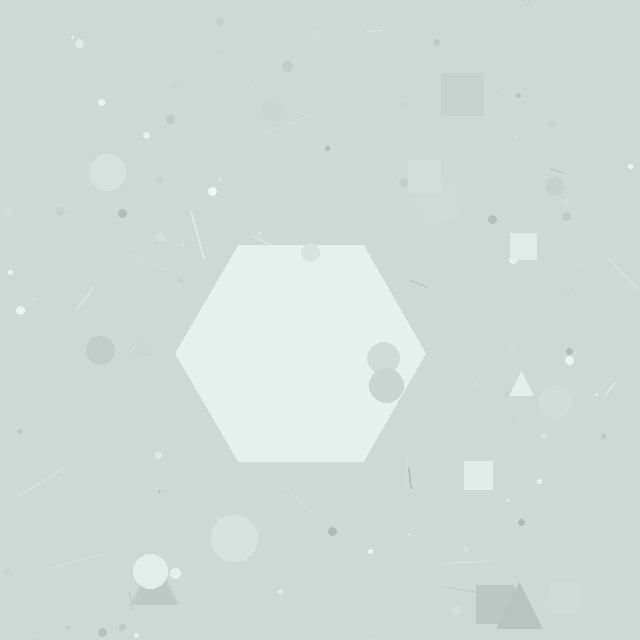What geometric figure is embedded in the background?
A hexagon is embedded in the background.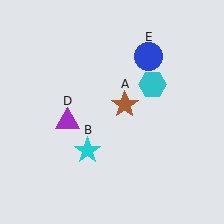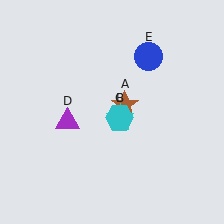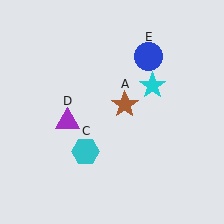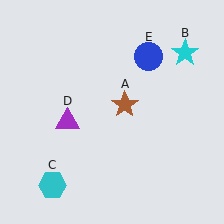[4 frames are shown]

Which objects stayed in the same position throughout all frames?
Brown star (object A) and purple triangle (object D) and blue circle (object E) remained stationary.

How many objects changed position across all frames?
2 objects changed position: cyan star (object B), cyan hexagon (object C).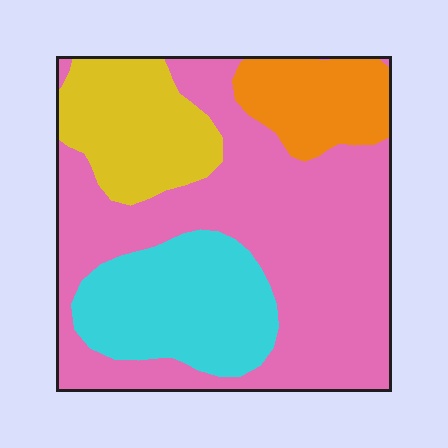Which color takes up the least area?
Orange, at roughly 10%.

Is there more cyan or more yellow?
Cyan.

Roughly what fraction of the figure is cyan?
Cyan covers about 20% of the figure.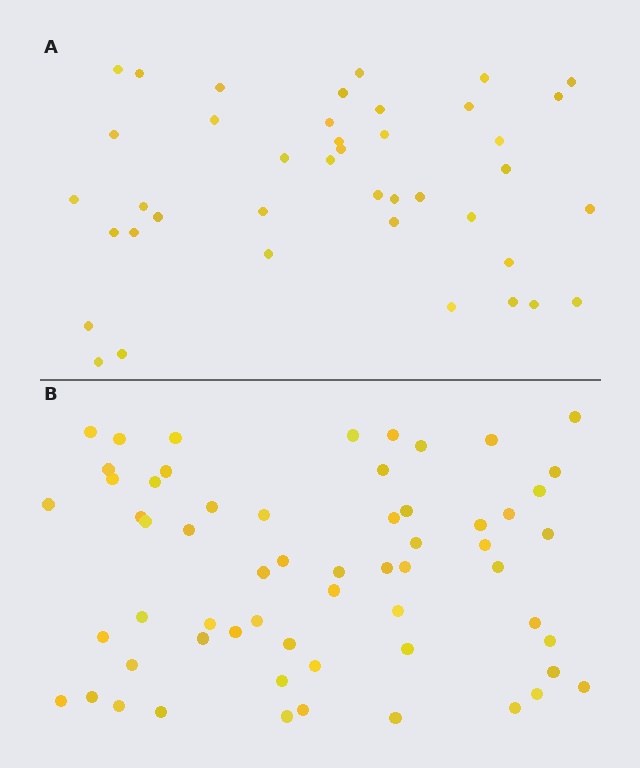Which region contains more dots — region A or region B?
Region B (the bottom region) has more dots.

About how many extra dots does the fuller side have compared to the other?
Region B has approximately 20 more dots than region A.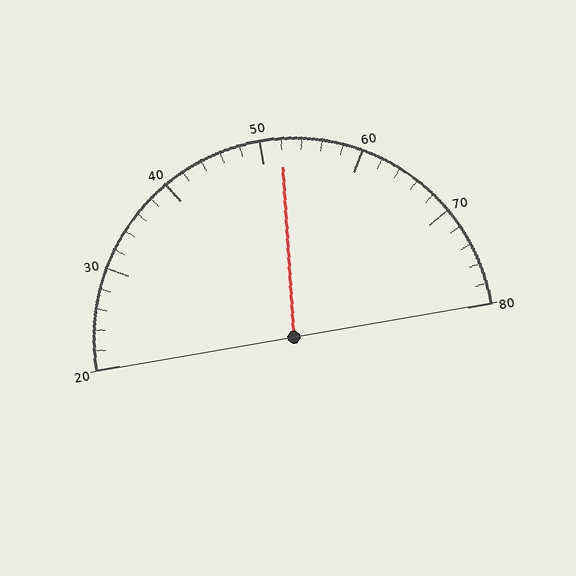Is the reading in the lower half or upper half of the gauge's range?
The reading is in the upper half of the range (20 to 80).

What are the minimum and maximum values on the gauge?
The gauge ranges from 20 to 80.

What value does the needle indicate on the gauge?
The needle indicates approximately 52.